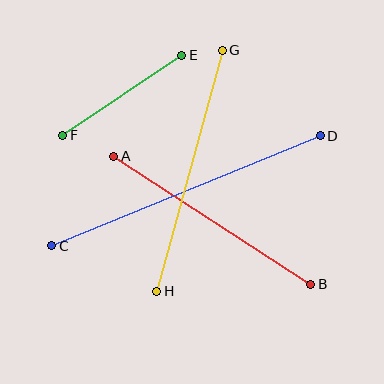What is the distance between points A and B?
The distance is approximately 235 pixels.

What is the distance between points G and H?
The distance is approximately 250 pixels.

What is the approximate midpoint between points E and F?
The midpoint is at approximately (122, 95) pixels.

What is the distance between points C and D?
The distance is approximately 290 pixels.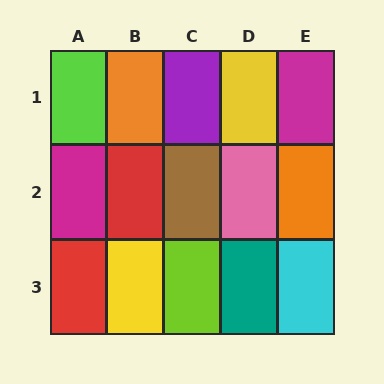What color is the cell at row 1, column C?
Purple.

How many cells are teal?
1 cell is teal.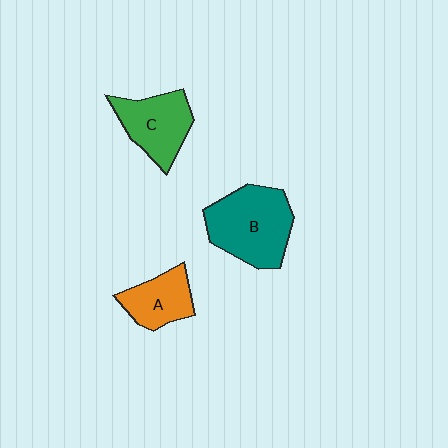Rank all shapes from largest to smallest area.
From largest to smallest: B (teal), C (green), A (orange).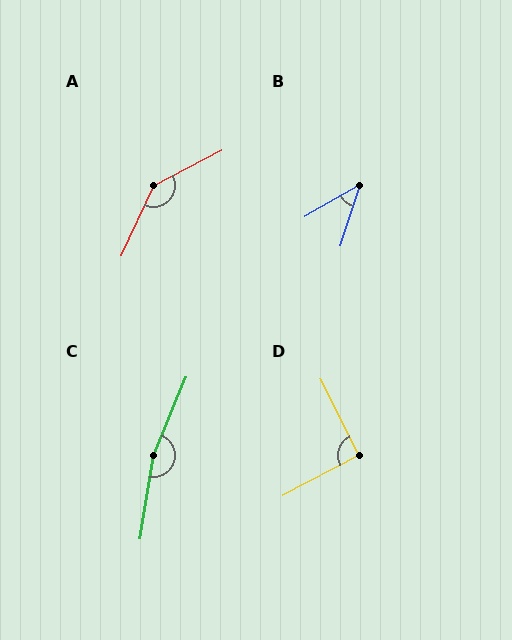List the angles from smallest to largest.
B (43°), D (91°), A (142°), C (166°).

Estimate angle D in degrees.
Approximately 91 degrees.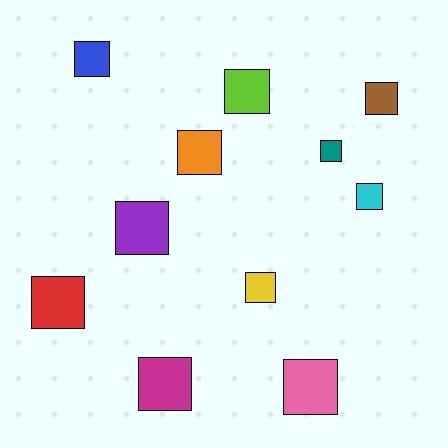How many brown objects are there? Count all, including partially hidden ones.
There is 1 brown object.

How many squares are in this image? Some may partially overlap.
There are 11 squares.